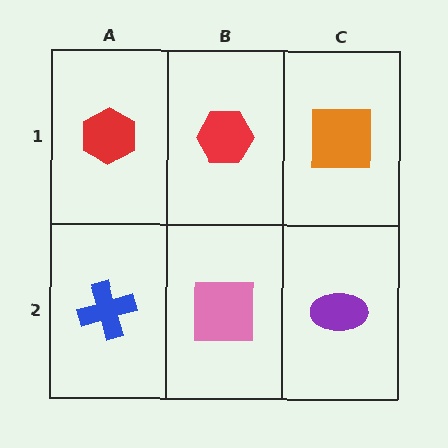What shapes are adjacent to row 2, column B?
A red hexagon (row 1, column B), a blue cross (row 2, column A), a purple ellipse (row 2, column C).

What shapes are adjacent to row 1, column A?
A blue cross (row 2, column A), a red hexagon (row 1, column B).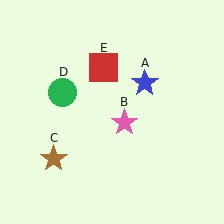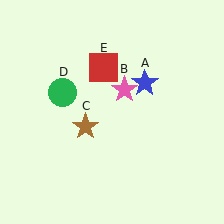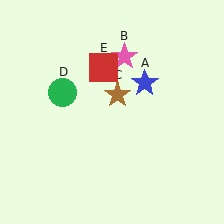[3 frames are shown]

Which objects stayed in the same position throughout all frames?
Blue star (object A) and green circle (object D) and red square (object E) remained stationary.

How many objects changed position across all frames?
2 objects changed position: pink star (object B), brown star (object C).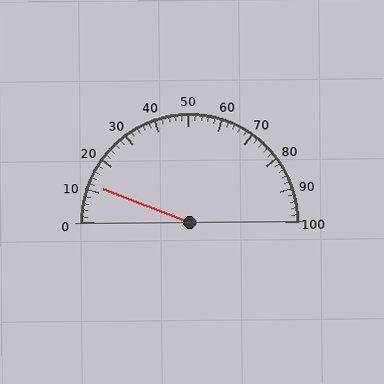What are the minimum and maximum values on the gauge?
The gauge ranges from 0 to 100.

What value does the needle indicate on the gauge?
The needle indicates approximately 12.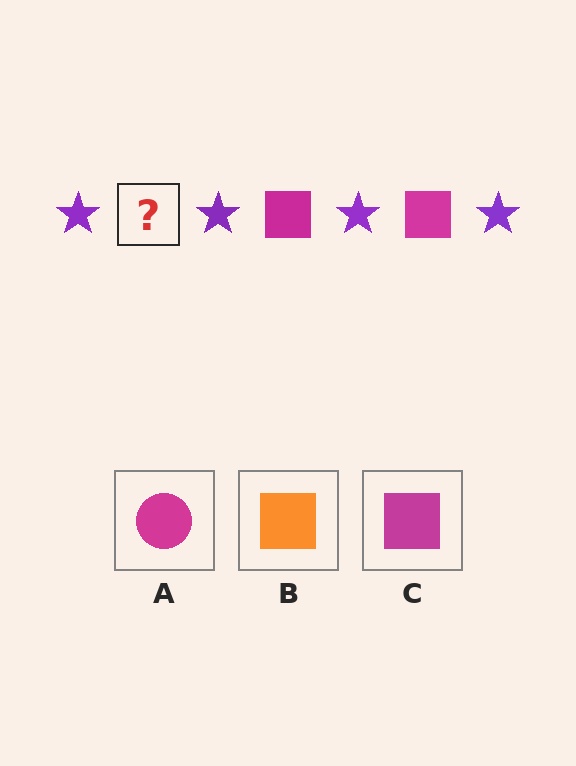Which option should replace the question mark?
Option C.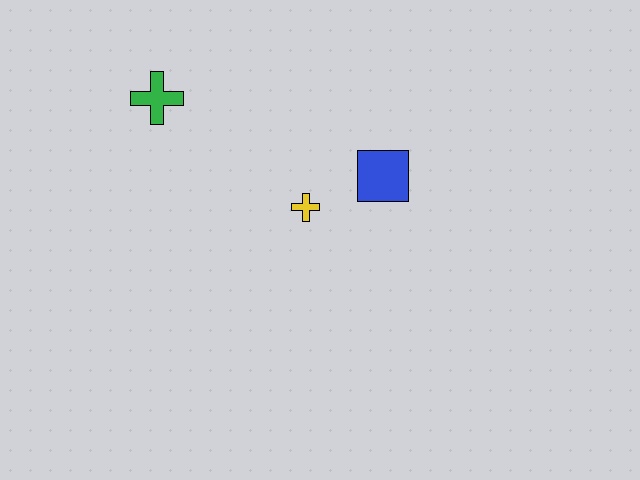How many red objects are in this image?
There are no red objects.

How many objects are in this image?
There are 3 objects.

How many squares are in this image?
There is 1 square.